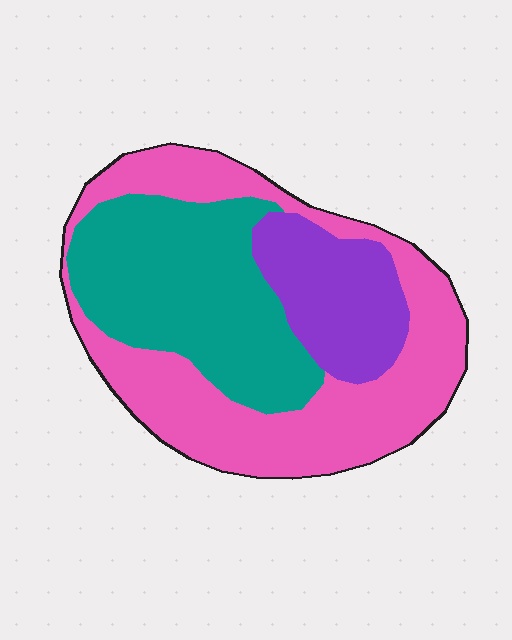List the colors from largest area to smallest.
From largest to smallest: pink, teal, purple.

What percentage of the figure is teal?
Teal covers roughly 35% of the figure.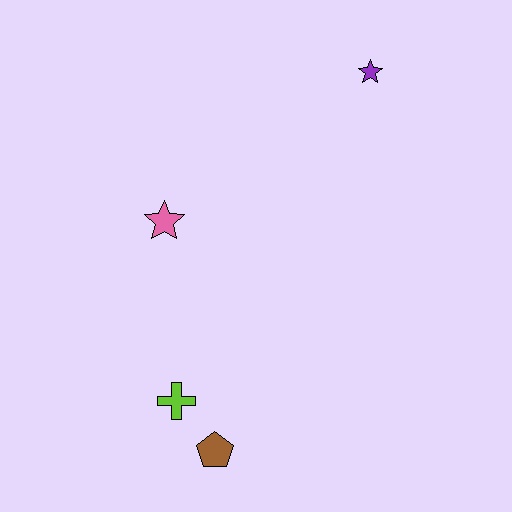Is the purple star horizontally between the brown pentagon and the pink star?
No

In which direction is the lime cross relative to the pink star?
The lime cross is below the pink star.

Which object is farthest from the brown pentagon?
The purple star is farthest from the brown pentagon.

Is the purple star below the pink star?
No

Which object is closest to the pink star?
The lime cross is closest to the pink star.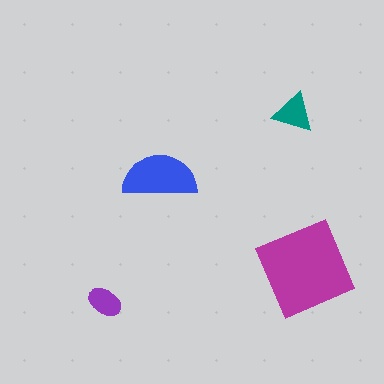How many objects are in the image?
There are 4 objects in the image.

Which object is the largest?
The magenta square.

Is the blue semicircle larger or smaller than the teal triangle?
Larger.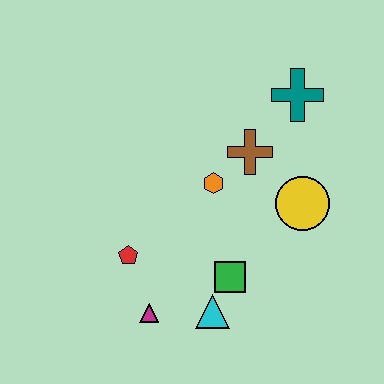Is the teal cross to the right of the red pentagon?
Yes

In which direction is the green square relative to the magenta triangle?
The green square is to the right of the magenta triangle.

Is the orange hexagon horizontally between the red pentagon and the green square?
Yes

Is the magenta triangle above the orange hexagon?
No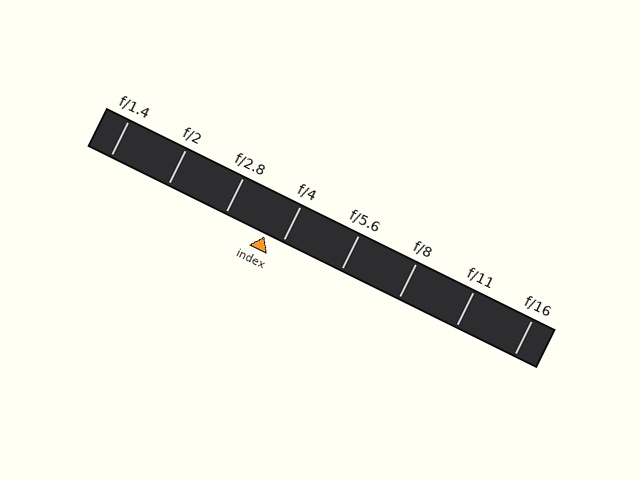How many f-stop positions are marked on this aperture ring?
There are 8 f-stop positions marked.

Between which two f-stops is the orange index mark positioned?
The index mark is between f/2.8 and f/4.